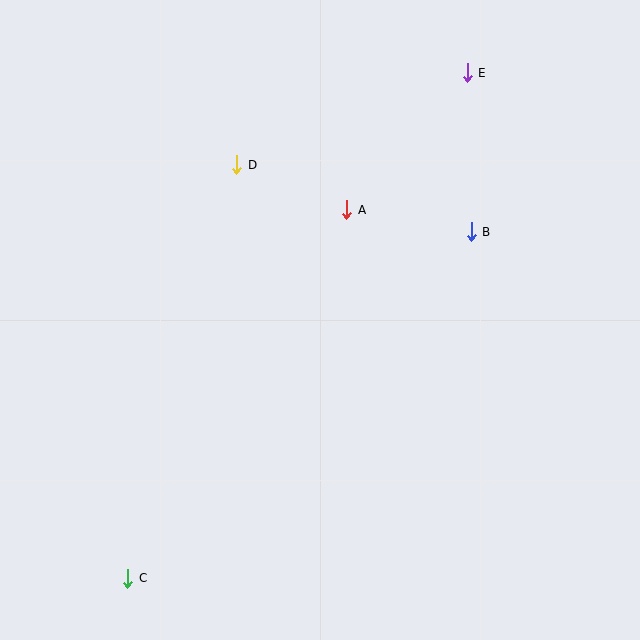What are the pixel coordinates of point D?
Point D is at (237, 165).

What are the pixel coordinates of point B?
Point B is at (471, 232).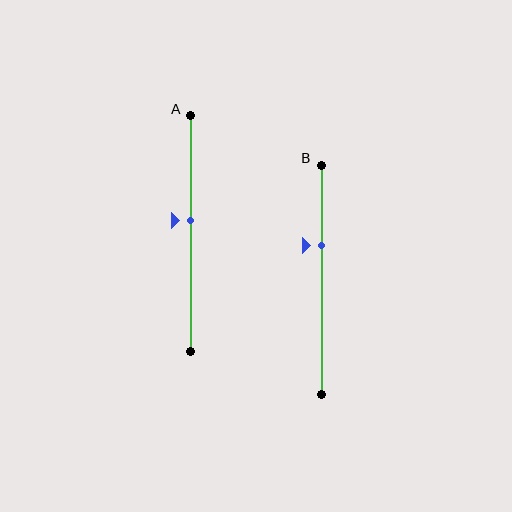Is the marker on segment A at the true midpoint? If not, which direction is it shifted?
No, the marker on segment A is shifted upward by about 6% of the segment length.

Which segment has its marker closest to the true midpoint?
Segment A has its marker closest to the true midpoint.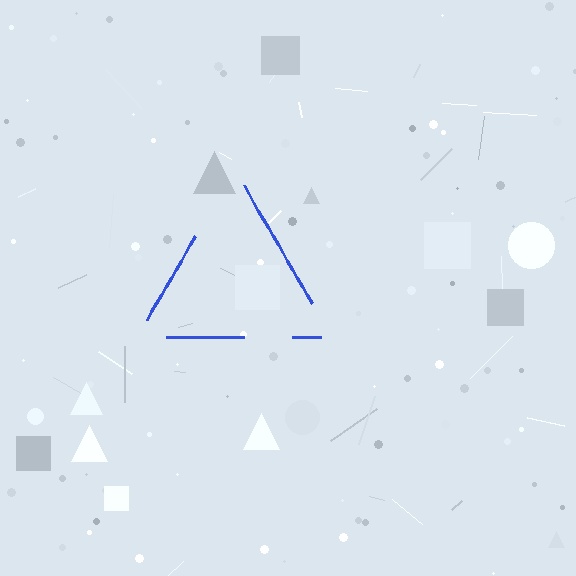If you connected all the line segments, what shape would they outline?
They would outline a triangle.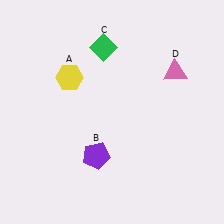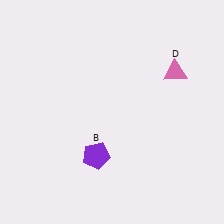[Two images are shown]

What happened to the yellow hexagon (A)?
The yellow hexagon (A) was removed in Image 2. It was in the top-left area of Image 1.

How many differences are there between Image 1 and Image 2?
There are 2 differences between the two images.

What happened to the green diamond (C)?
The green diamond (C) was removed in Image 2. It was in the top-left area of Image 1.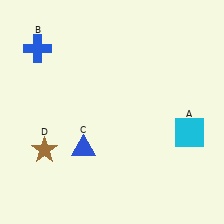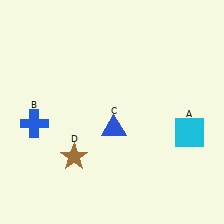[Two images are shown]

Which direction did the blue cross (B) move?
The blue cross (B) moved down.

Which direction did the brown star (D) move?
The brown star (D) moved right.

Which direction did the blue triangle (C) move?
The blue triangle (C) moved right.